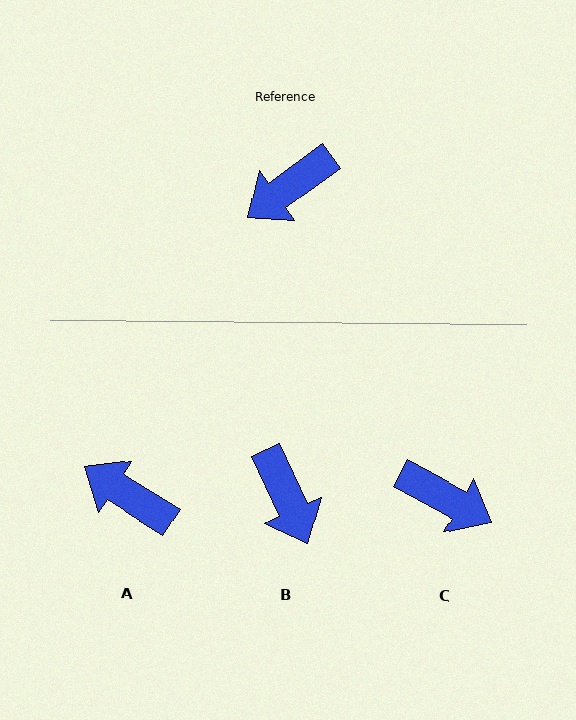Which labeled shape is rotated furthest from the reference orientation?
C, about 116 degrees away.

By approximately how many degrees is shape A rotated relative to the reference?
Approximately 69 degrees clockwise.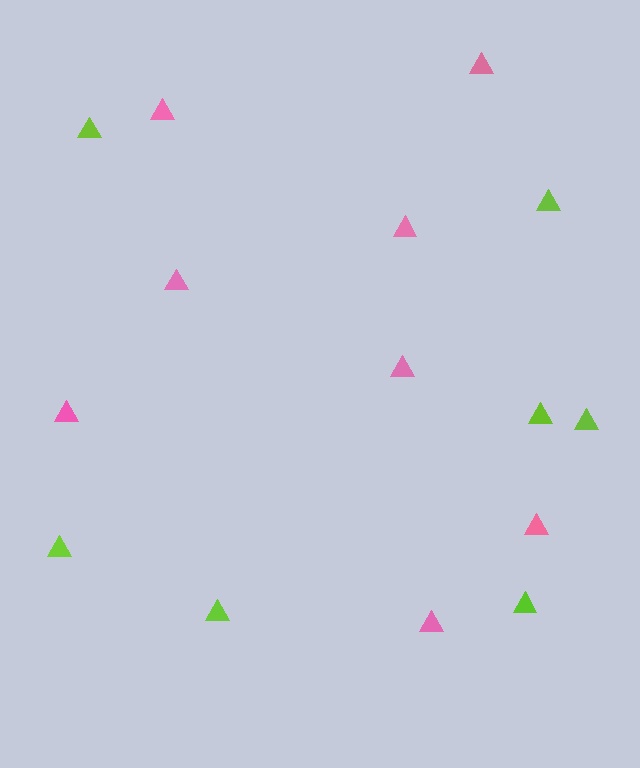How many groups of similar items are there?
There are 2 groups: one group of pink triangles (8) and one group of lime triangles (7).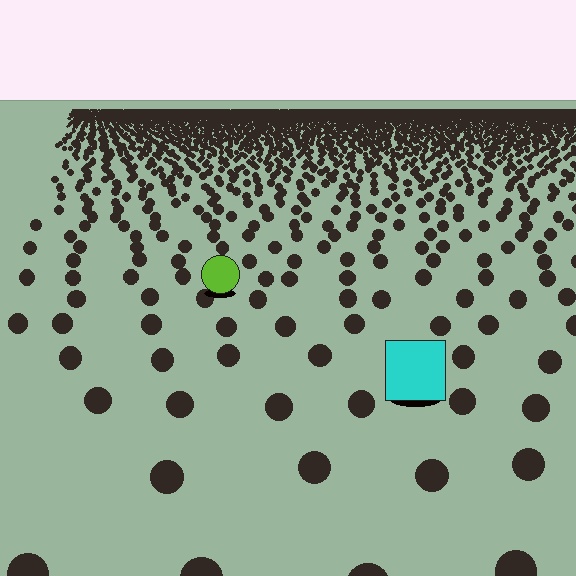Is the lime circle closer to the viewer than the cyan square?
No. The cyan square is closer — you can tell from the texture gradient: the ground texture is coarser near it.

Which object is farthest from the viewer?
The lime circle is farthest from the viewer. It appears smaller and the ground texture around it is denser.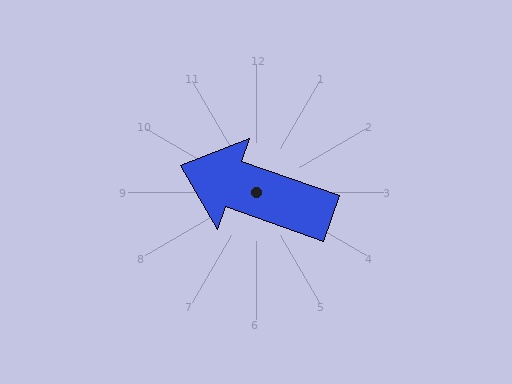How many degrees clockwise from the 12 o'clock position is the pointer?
Approximately 289 degrees.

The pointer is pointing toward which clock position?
Roughly 10 o'clock.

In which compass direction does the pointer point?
West.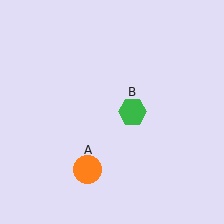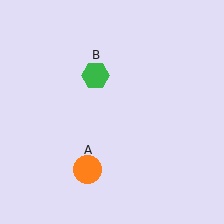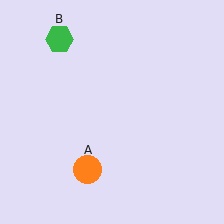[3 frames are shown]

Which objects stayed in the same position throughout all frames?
Orange circle (object A) remained stationary.